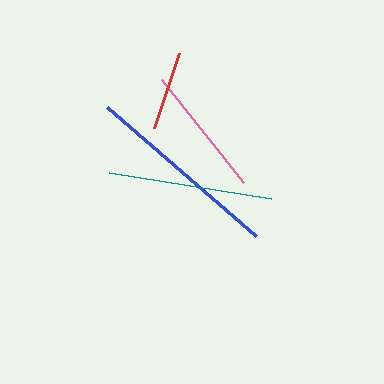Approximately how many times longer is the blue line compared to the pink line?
The blue line is approximately 1.5 times the length of the pink line.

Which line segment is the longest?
The blue line is the longest at approximately 197 pixels.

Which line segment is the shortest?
The red line is the shortest at approximately 79 pixels.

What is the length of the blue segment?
The blue segment is approximately 197 pixels long.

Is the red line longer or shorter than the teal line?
The teal line is longer than the red line.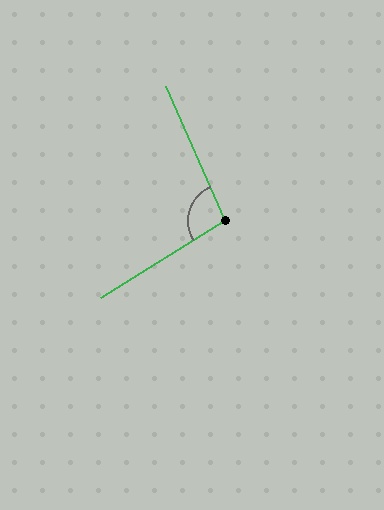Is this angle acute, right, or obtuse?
It is obtuse.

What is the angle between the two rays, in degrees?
Approximately 98 degrees.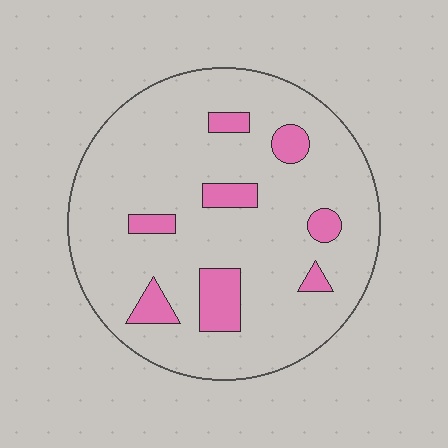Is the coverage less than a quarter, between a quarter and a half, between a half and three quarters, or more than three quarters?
Less than a quarter.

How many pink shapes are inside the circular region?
8.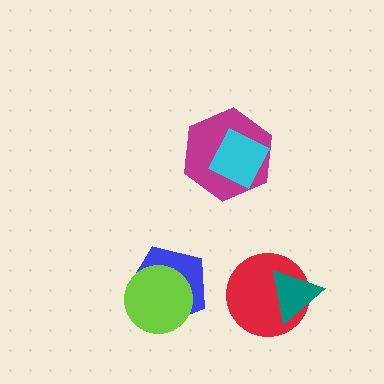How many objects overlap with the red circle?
1 object overlaps with the red circle.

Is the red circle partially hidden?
Yes, it is partially covered by another shape.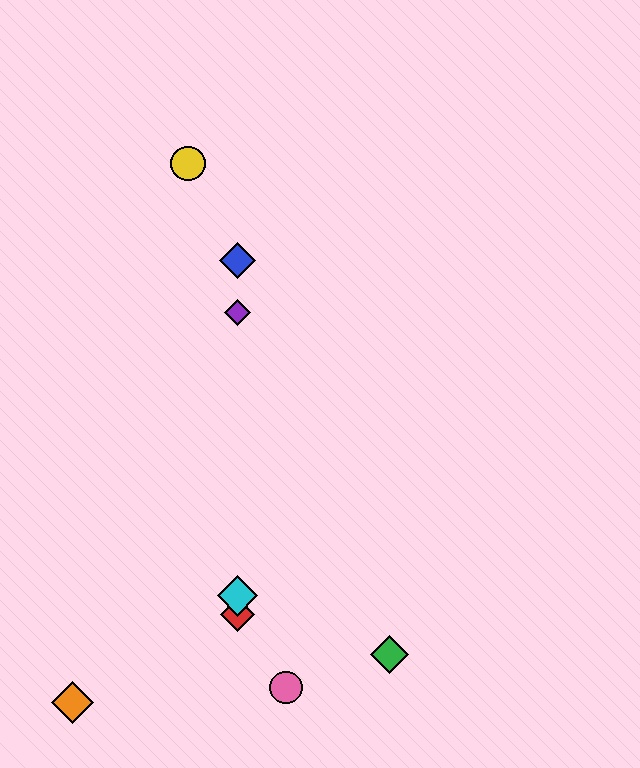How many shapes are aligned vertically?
4 shapes (the red diamond, the blue diamond, the purple diamond, the cyan diamond) are aligned vertically.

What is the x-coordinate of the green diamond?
The green diamond is at x≈390.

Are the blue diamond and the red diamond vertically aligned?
Yes, both are at x≈238.